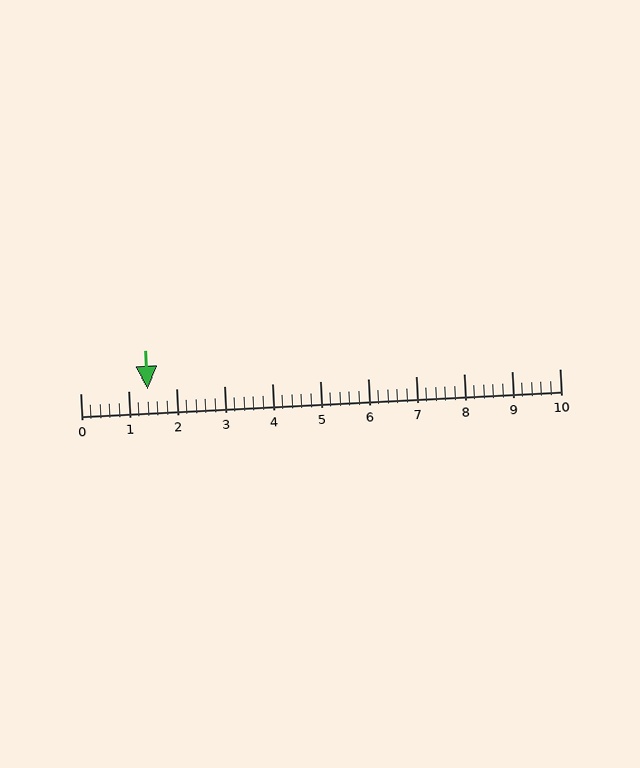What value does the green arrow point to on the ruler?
The green arrow points to approximately 1.4.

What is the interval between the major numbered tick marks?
The major tick marks are spaced 1 units apart.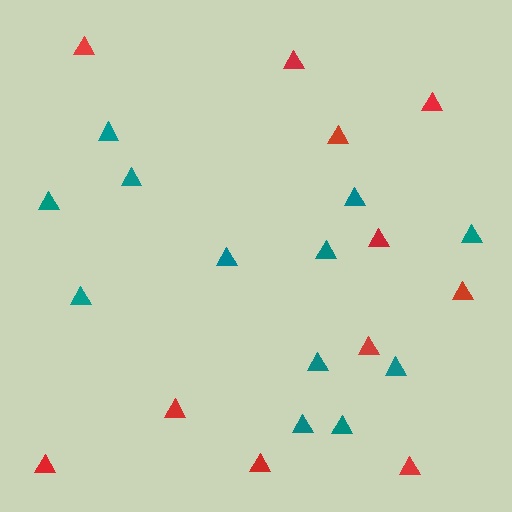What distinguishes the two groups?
There are 2 groups: one group of teal triangles (12) and one group of red triangles (11).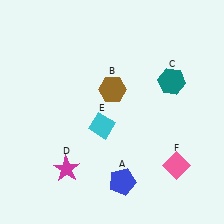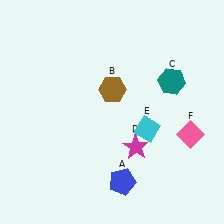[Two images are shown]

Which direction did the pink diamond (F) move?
The pink diamond (F) moved up.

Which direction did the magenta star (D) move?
The magenta star (D) moved right.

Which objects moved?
The objects that moved are: the magenta star (D), the cyan diamond (E), the pink diamond (F).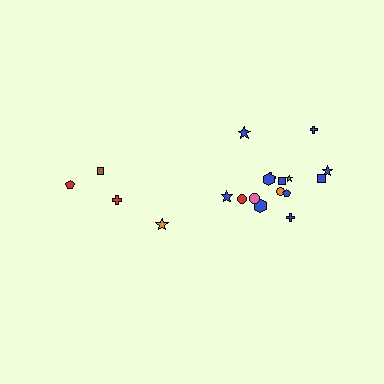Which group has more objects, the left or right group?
The right group.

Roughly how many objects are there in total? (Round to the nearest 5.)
Roughly 20 objects in total.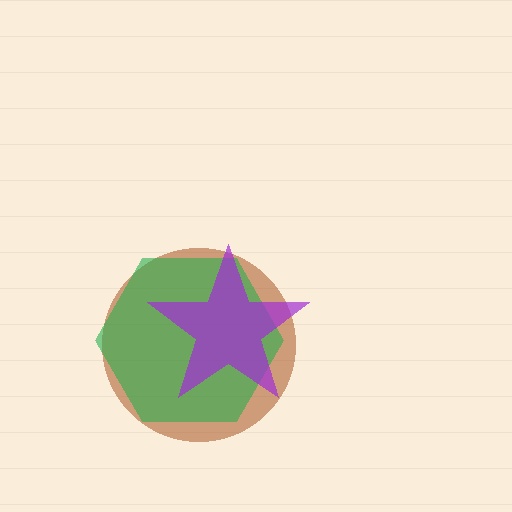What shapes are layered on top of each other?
The layered shapes are: a brown circle, a green hexagon, a purple star.